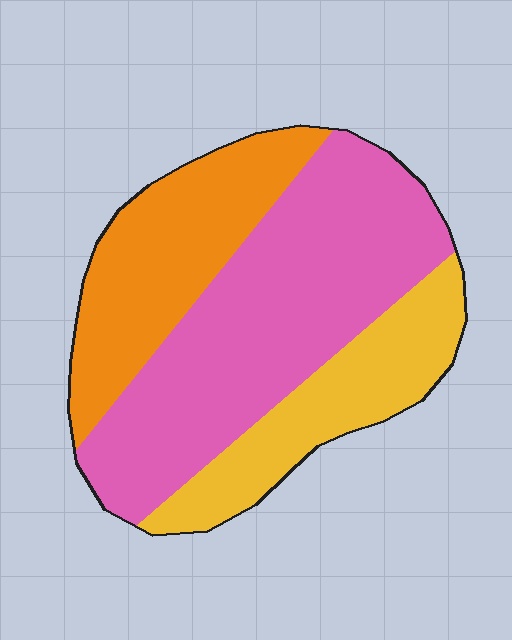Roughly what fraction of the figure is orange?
Orange covers 27% of the figure.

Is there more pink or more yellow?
Pink.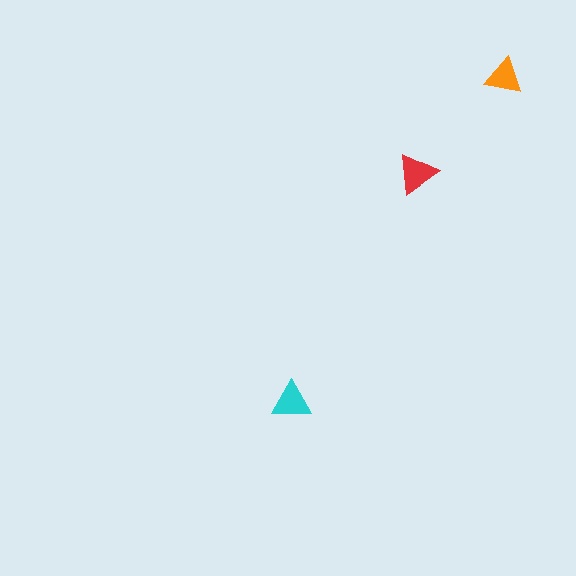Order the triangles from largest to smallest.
the red one, the cyan one, the orange one.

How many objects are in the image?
There are 3 objects in the image.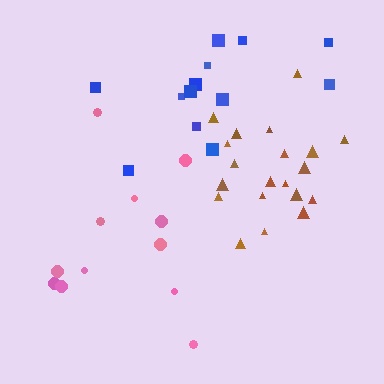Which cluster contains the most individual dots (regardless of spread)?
Brown (20).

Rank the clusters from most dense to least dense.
brown, blue, pink.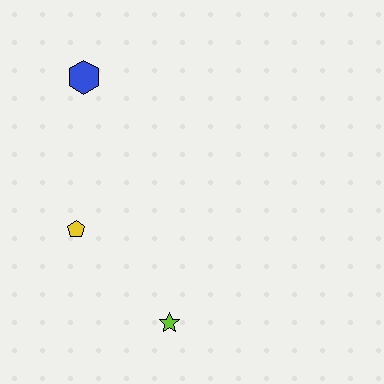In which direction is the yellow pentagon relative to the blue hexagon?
The yellow pentagon is below the blue hexagon.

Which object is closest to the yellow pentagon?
The lime star is closest to the yellow pentagon.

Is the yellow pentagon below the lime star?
No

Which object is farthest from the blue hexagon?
The lime star is farthest from the blue hexagon.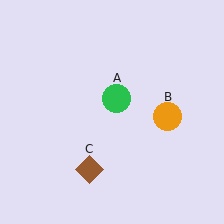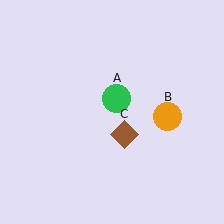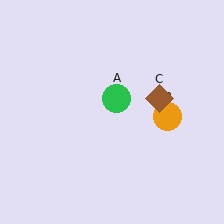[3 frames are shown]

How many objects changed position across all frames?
1 object changed position: brown diamond (object C).